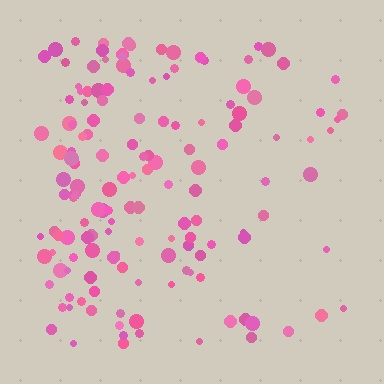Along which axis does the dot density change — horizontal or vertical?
Horizontal.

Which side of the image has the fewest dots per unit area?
The right.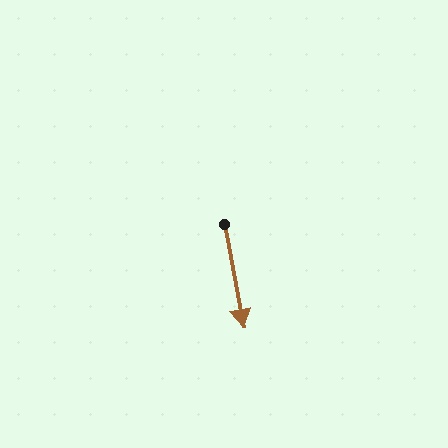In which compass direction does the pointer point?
South.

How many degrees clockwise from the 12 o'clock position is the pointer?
Approximately 169 degrees.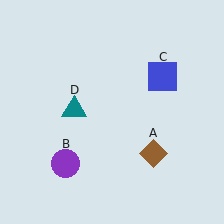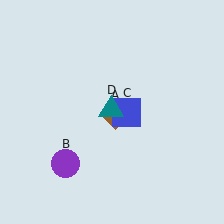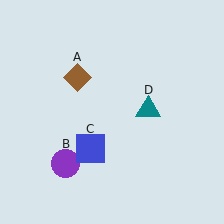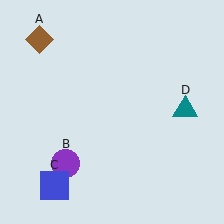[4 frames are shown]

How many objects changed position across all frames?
3 objects changed position: brown diamond (object A), blue square (object C), teal triangle (object D).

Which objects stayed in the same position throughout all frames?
Purple circle (object B) remained stationary.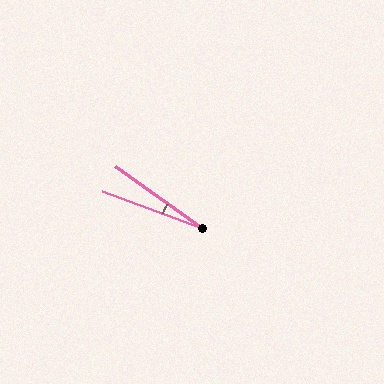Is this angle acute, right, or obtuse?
It is acute.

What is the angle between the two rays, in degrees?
Approximately 15 degrees.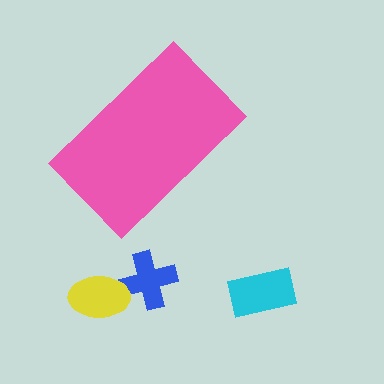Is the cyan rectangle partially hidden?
No, the cyan rectangle is fully visible.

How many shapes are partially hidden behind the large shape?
0 shapes are partially hidden.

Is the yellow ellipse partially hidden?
No, the yellow ellipse is fully visible.